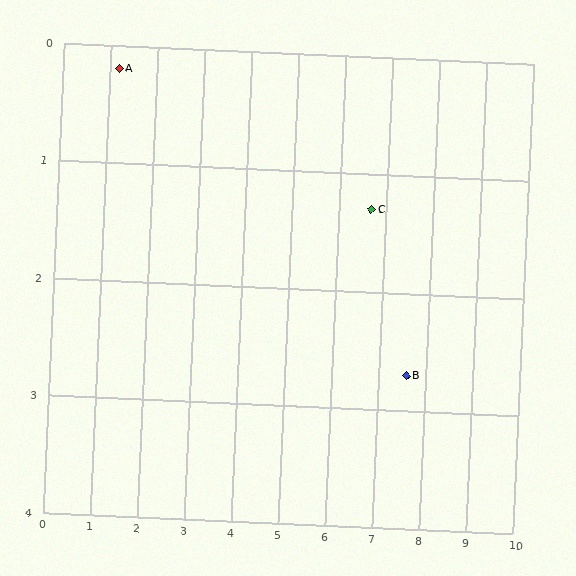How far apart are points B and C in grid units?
Points B and C are about 1.7 grid units apart.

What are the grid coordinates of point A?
Point A is at approximately (1.2, 0.2).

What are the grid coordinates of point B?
Point B is at approximately (7.6, 2.7).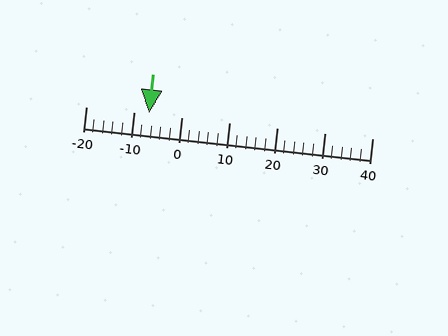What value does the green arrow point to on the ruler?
The green arrow points to approximately -7.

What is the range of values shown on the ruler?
The ruler shows values from -20 to 40.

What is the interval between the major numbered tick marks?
The major tick marks are spaced 10 units apart.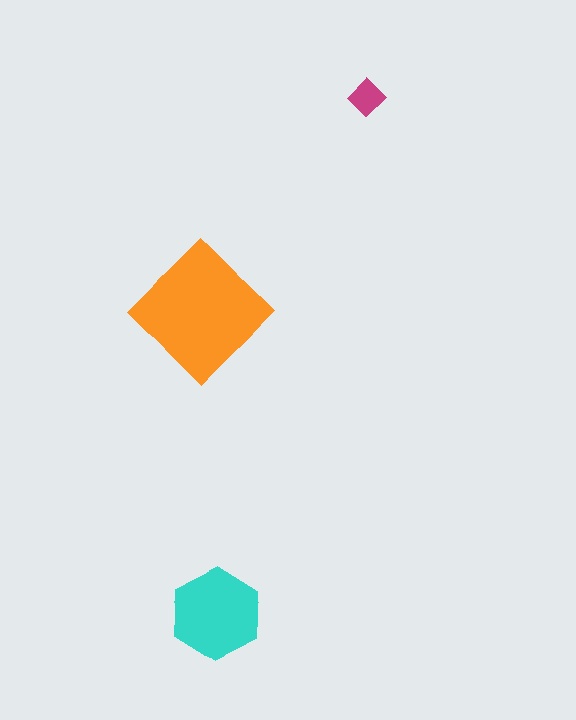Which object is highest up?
The magenta diamond is topmost.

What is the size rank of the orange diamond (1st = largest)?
1st.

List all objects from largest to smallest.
The orange diamond, the cyan hexagon, the magenta diamond.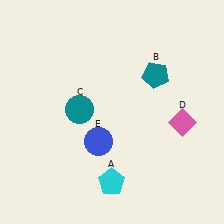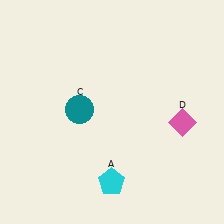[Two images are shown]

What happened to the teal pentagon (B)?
The teal pentagon (B) was removed in Image 2. It was in the top-right area of Image 1.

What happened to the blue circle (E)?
The blue circle (E) was removed in Image 2. It was in the bottom-left area of Image 1.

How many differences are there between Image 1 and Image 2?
There are 2 differences between the two images.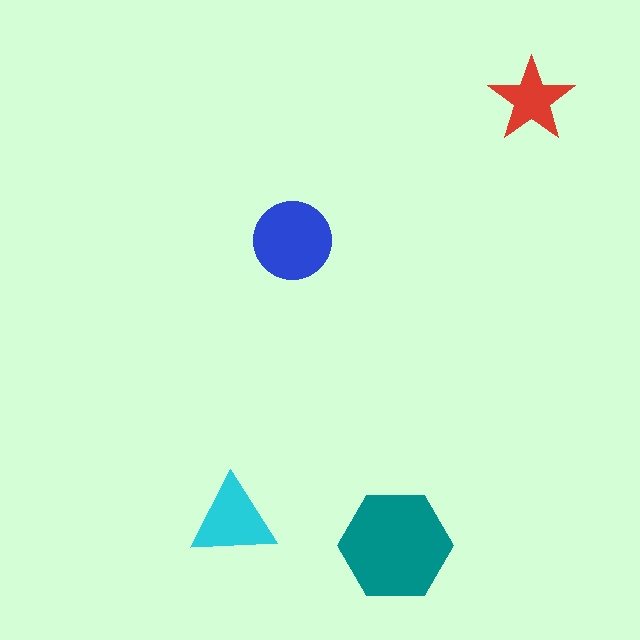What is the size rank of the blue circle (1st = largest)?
2nd.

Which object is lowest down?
The teal hexagon is bottommost.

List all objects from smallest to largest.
The red star, the cyan triangle, the blue circle, the teal hexagon.